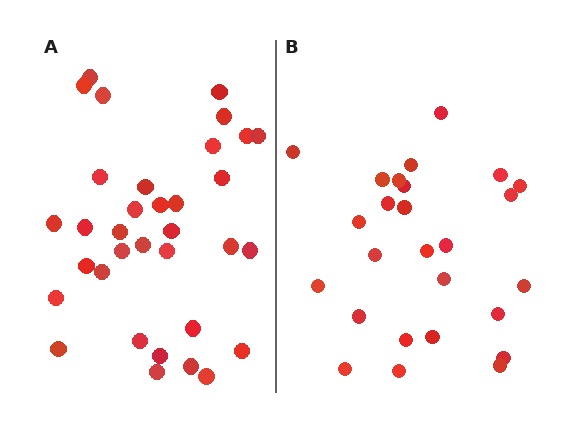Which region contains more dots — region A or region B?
Region A (the left region) has more dots.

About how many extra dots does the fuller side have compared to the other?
Region A has roughly 8 or so more dots than region B.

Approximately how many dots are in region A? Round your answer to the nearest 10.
About 30 dots. (The exact count is 34, which rounds to 30.)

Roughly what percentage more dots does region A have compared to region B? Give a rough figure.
About 30% more.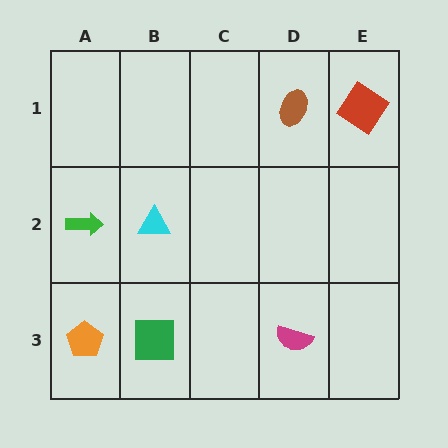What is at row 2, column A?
A green arrow.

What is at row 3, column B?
A green square.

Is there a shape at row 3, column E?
No, that cell is empty.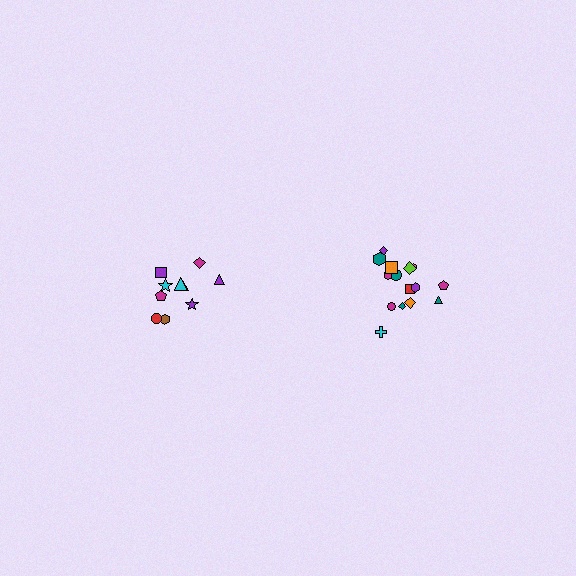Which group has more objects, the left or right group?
The right group.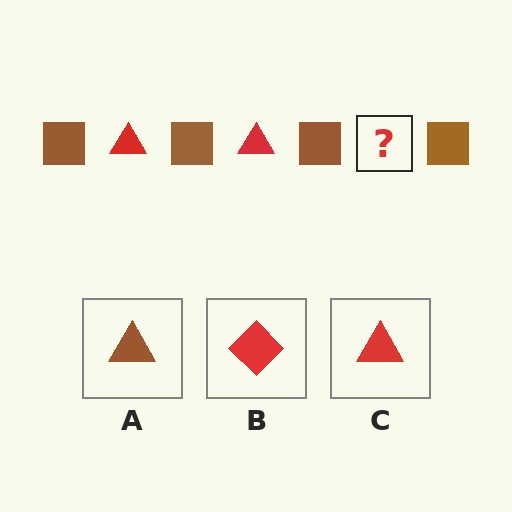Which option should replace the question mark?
Option C.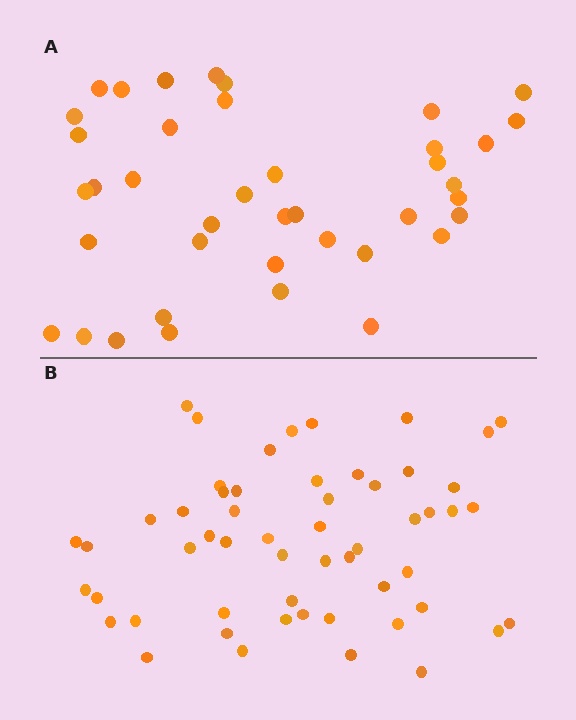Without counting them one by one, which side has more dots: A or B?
Region B (the bottom region) has more dots.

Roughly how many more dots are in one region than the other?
Region B has approximately 15 more dots than region A.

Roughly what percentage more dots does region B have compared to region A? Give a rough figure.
About 40% more.